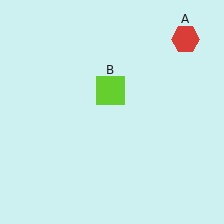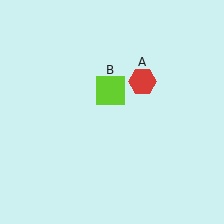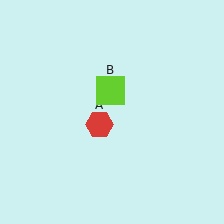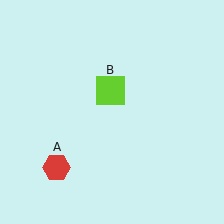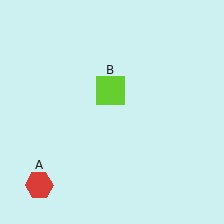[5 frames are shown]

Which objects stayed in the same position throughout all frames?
Lime square (object B) remained stationary.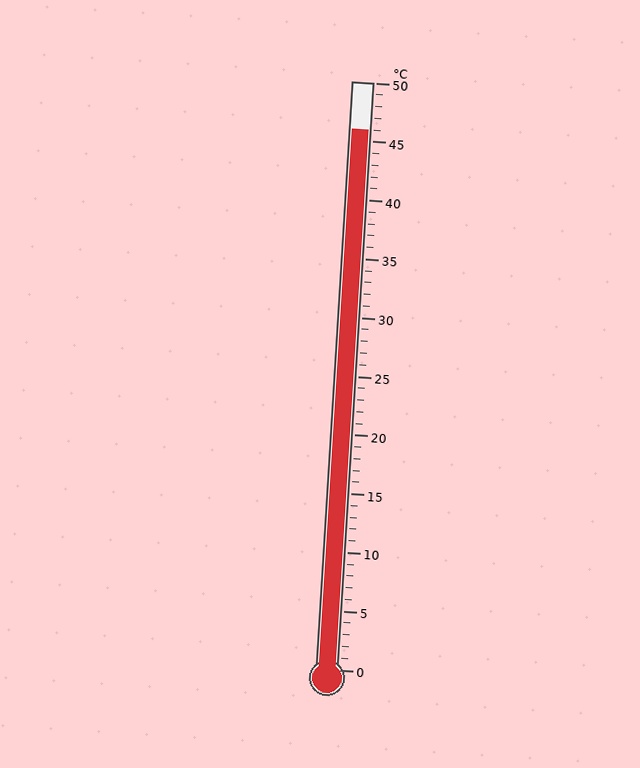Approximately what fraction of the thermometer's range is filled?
The thermometer is filled to approximately 90% of its range.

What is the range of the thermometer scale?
The thermometer scale ranges from 0°C to 50°C.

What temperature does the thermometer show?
The thermometer shows approximately 46°C.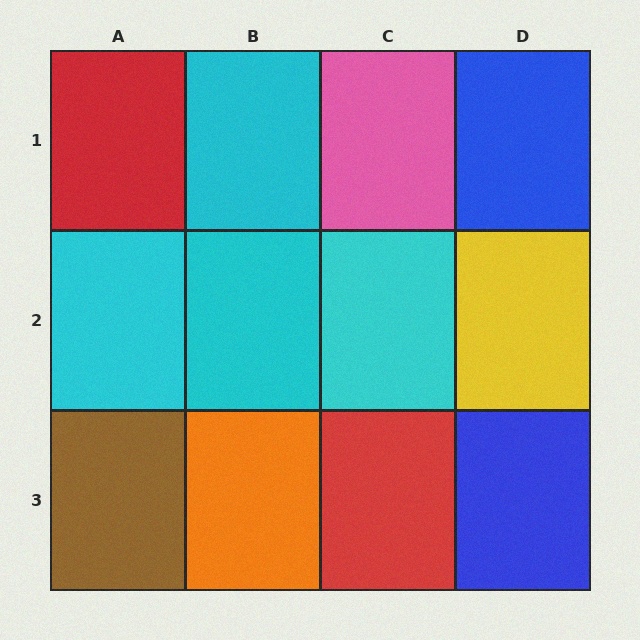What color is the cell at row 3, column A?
Brown.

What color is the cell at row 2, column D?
Yellow.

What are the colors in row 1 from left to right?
Red, cyan, pink, blue.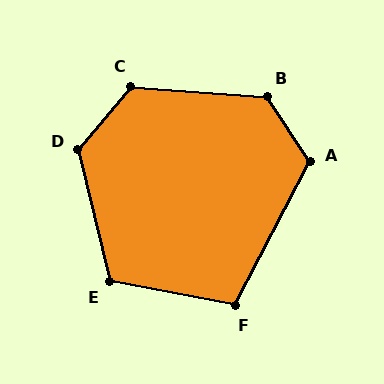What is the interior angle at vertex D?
Approximately 126 degrees (obtuse).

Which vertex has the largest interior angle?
B, at approximately 127 degrees.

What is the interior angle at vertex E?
Approximately 114 degrees (obtuse).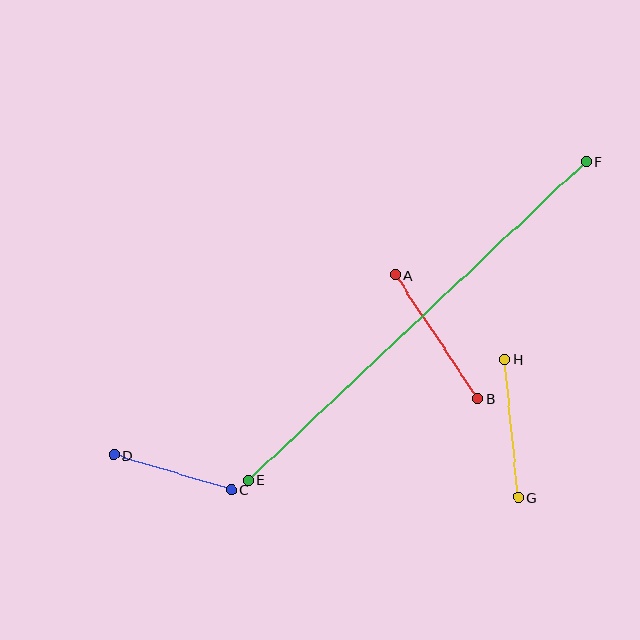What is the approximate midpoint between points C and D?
The midpoint is at approximately (173, 472) pixels.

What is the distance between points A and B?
The distance is approximately 148 pixels.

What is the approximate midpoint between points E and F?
The midpoint is at approximately (417, 321) pixels.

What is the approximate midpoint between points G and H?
The midpoint is at approximately (512, 428) pixels.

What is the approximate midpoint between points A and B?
The midpoint is at approximately (436, 337) pixels.